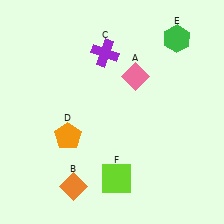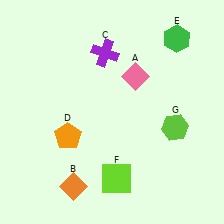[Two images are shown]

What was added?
A lime hexagon (G) was added in Image 2.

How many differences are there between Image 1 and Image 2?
There is 1 difference between the two images.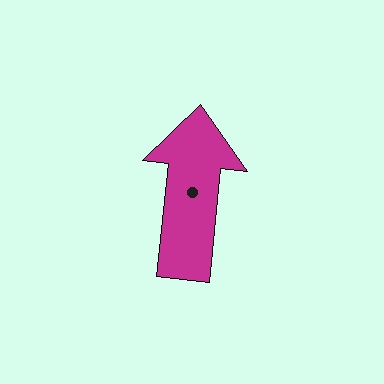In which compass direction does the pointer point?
North.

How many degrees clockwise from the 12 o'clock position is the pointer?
Approximately 6 degrees.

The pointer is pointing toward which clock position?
Roughly 12 o'clock.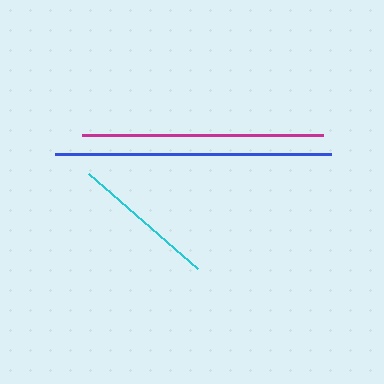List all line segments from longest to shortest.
From longest to shortest: blue, magenta, cyan.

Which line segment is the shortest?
The cyan line is the shortest at approximately 144 pixels.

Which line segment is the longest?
The blue line is the longest at approximately 276 pixels.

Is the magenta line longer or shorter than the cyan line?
The magenta line is longer than the cyan line.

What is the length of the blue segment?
The blue segment is approximately 276 pixels long.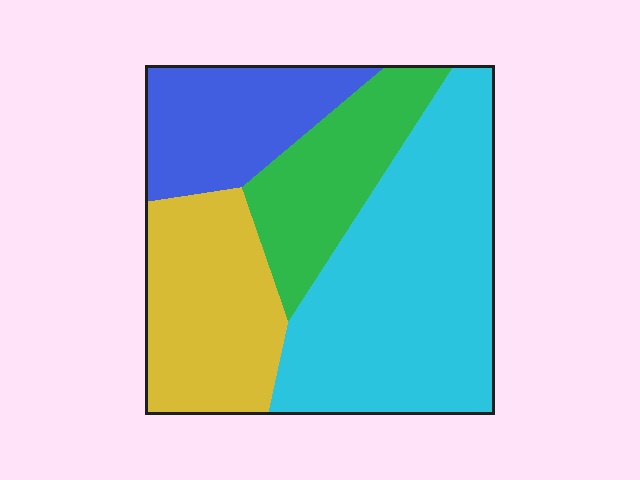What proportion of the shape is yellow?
Yellow takes up about one quarter (1/4) of the shape.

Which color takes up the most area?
Cyan, at roughly 40%.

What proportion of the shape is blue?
Blue covers 17% of the shape.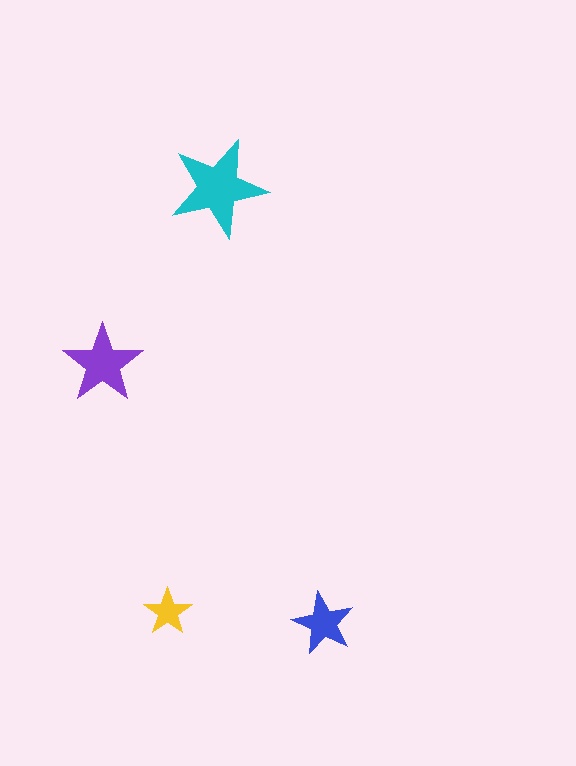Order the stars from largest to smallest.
the cyan one, the purple one, the blue one, the yellow one.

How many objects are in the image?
There are 4 objects in the image.